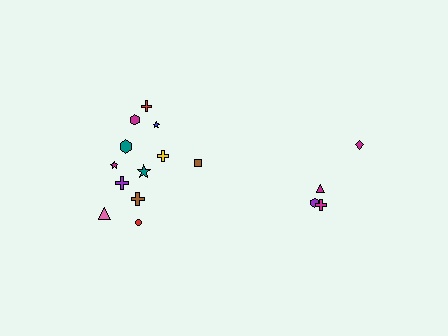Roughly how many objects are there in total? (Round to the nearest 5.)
Roughly 15 objects in total.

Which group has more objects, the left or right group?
The left group.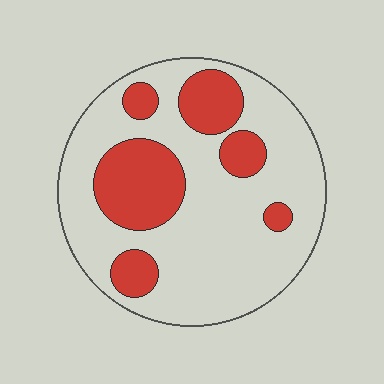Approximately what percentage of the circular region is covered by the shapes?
Approximately 25%.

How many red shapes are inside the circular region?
6.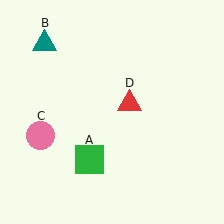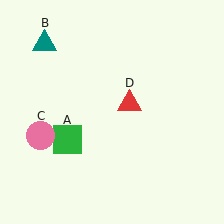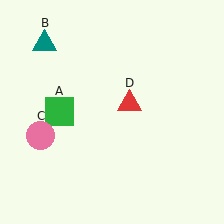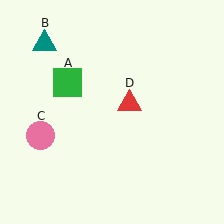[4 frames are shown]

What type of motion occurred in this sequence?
The green square (object A) rotated clockwise around the center of the scene.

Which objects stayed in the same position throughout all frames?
Teal triangle (object B) and pink circle (object C) and red triangle (object D) remained stationary.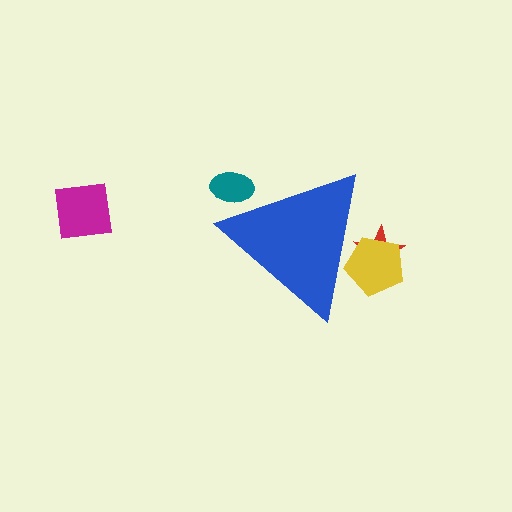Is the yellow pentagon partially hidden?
Yes, the yellow pentagon is partially hidden behind the blue triangle.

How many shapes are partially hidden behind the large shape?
3 shapes are partially hidden.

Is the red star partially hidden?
Yes, the red star is partially hidden behind the blue triangle.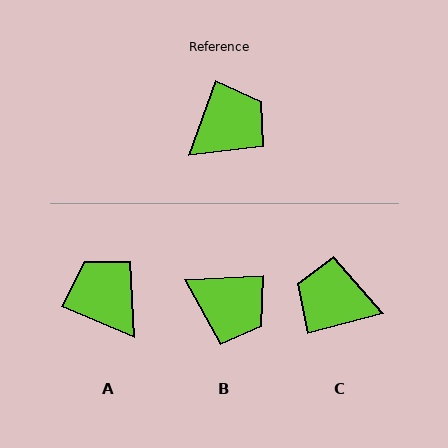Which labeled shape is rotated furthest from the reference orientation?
C, about 125 degrees away.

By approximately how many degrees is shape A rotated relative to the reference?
Approximately 87 degrees counter-clockwise.